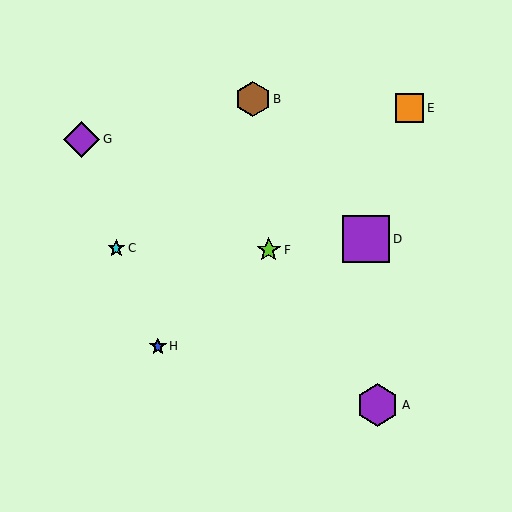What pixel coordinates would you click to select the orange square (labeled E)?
Click at (410, 108) to select the orange square E.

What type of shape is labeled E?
Shape E is an orange square.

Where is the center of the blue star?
The center of the blue star is at (158, 346).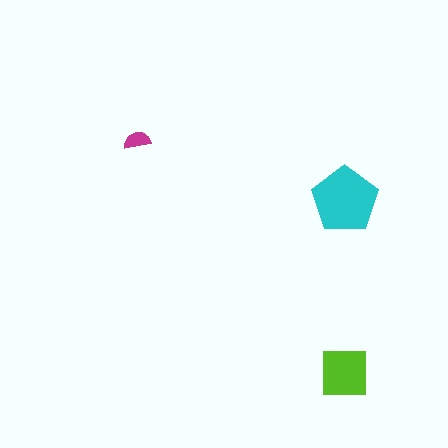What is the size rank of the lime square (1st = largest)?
2nd.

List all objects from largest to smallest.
The cyan pentagon, the lime square, the magenta semicircle.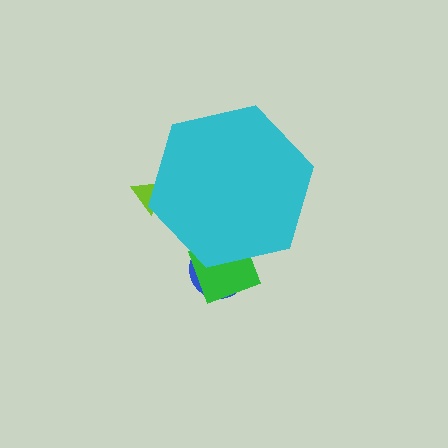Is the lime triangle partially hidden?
Yes, the lime triangle is partially hidden behind the cyan hexagon.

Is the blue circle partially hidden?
Yes, the blue circle is partially hidden behind the cyan hexagon.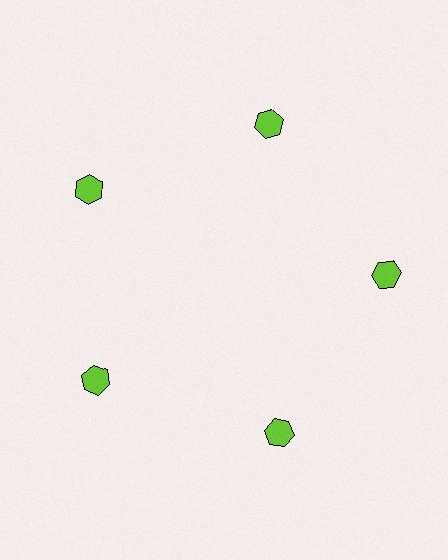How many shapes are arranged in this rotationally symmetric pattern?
There are 5 shapes, arranged in 5 groups of 1.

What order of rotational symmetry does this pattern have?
This pattern has 5-fold rotational symmetry.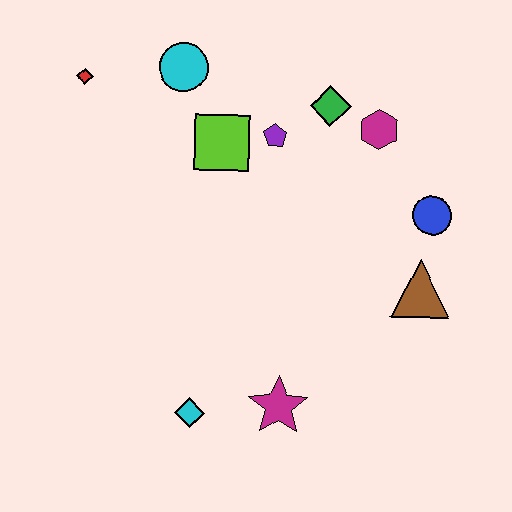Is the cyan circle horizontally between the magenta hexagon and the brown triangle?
No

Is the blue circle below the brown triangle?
No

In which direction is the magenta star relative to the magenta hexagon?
The magenta star is below the magenta hexagon.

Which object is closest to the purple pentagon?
The lime square is closest to the purple pentagon.